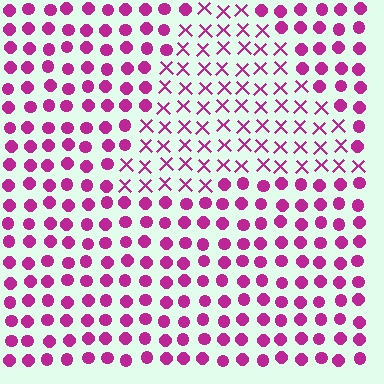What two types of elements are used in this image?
The image uses X marks inside the triangle region and circles outside it.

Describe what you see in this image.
The image is filled with small magenta elements arranged in a uniform grid. A triangle-shaped region contains X marks, while the surrounding area contains circles. The boundary is defined purely by the change in element shape.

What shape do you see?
I see a triangle.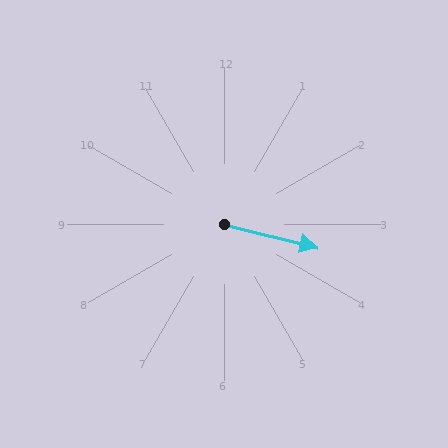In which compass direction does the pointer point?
East.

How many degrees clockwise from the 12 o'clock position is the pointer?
Approximately 104 degrees.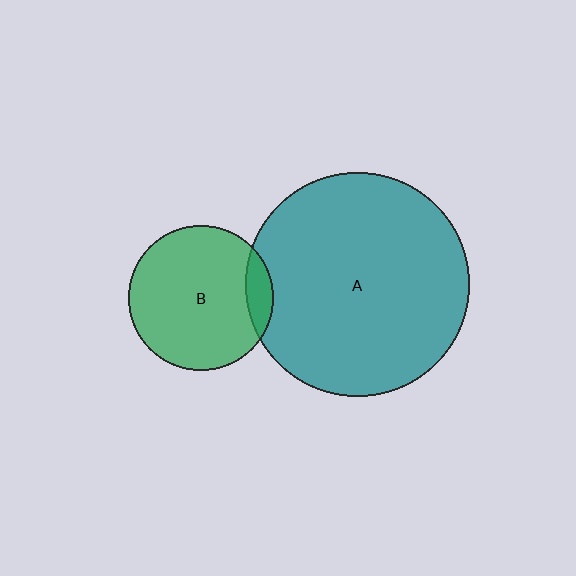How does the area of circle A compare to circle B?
Approximately 2.4 times.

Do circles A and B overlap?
Yes.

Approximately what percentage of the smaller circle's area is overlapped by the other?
Approximately 10%.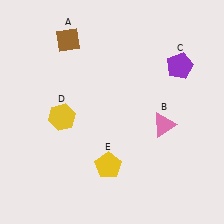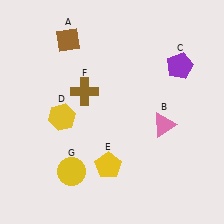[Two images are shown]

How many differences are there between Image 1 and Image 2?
There are 2 differences between the two images.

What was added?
A brown cross (F), a yellow circle (G) were added in Image 2.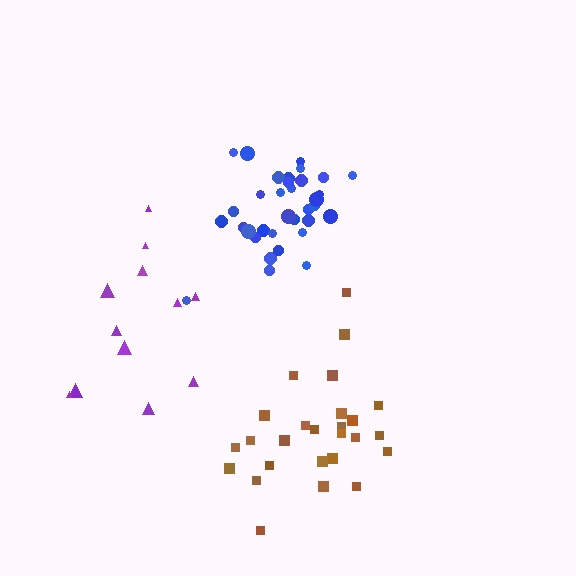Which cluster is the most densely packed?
Blue.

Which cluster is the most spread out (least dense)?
Purple.